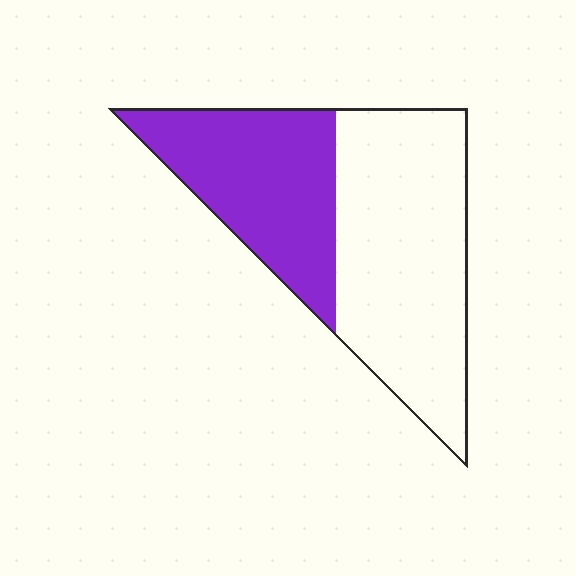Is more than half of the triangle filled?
No.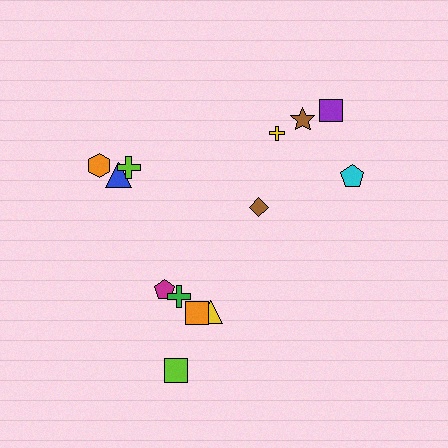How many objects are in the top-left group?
There are 3 objects.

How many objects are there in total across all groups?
There are 13 objects.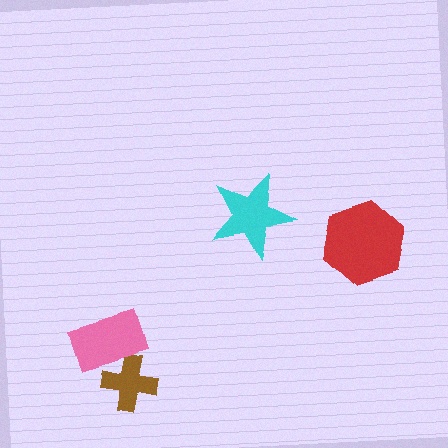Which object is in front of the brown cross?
The pink rectangle is in front of the brown cross.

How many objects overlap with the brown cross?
1 object overlaps with the brown cross.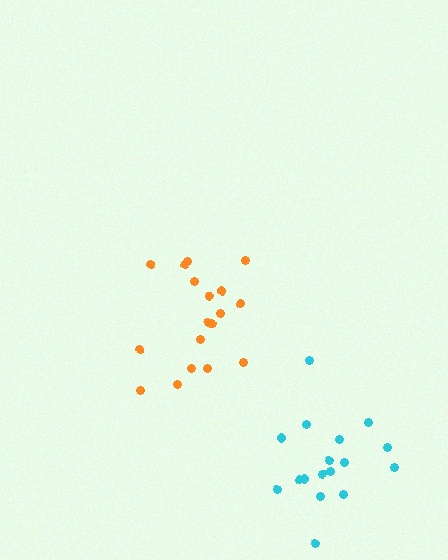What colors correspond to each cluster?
The clusters are colored: orange, cyan.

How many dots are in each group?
Group 1: 18 dots, Group 2: 17 dots (35 total).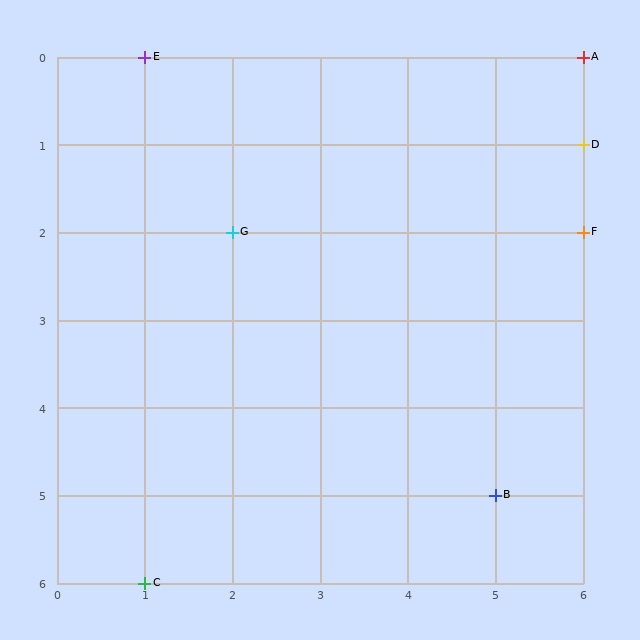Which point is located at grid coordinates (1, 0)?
Point E is at (1, 0).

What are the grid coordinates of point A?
Point A is at grid coordinates (6, 0).